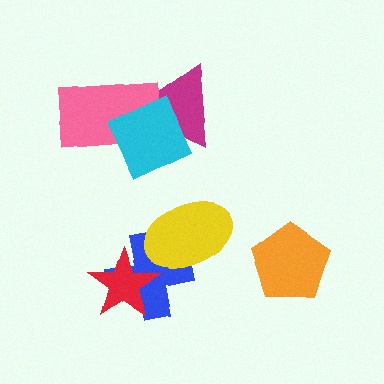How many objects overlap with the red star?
1 object overlaps with the red star.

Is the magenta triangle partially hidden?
Yes, it is partially covered by another shape.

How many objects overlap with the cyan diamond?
2 objects overlap with the cyan diamond.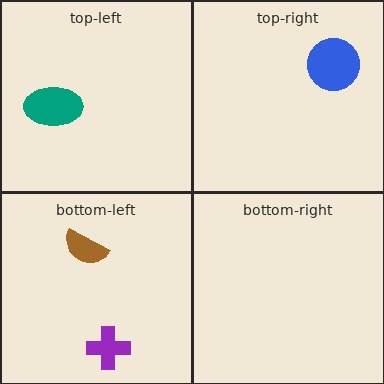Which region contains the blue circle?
The top-right region.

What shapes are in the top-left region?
The teal ellipse.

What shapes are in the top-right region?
The blue circle.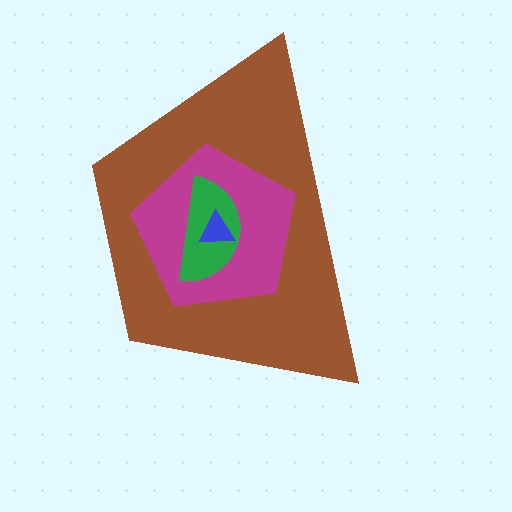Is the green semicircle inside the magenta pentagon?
Yes.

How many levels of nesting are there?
4.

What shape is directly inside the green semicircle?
The blue triangle.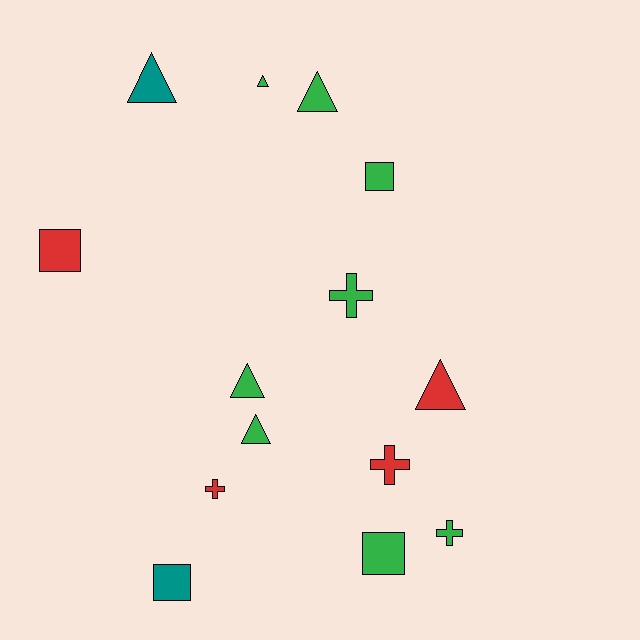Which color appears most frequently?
Green, with 8 objects.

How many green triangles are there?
There are 4 green triangles.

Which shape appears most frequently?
Triangle, with 6 objects.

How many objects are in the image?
There are 14 objects.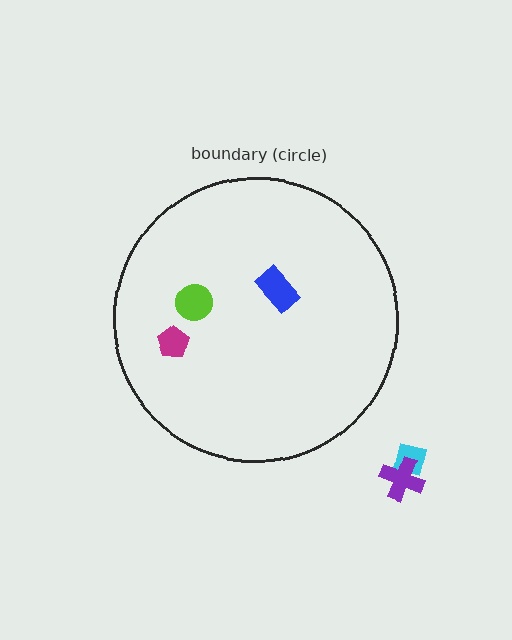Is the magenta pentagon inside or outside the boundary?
Inside.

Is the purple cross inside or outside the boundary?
Outside.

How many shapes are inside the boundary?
3 inside, 2 outside.